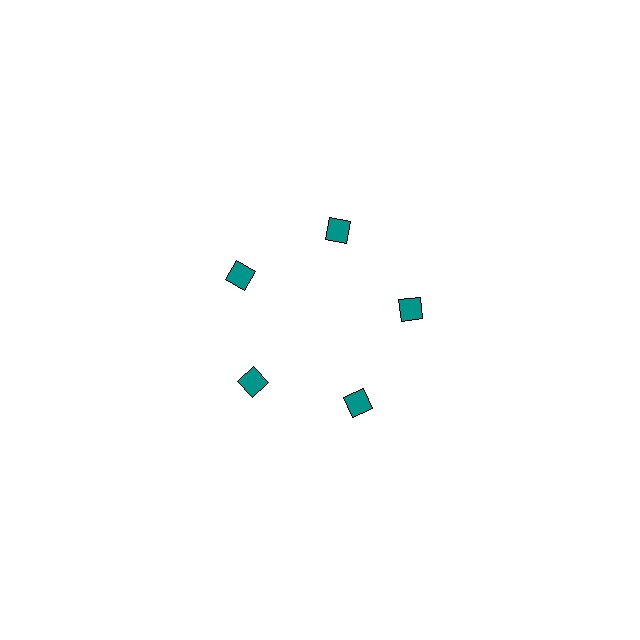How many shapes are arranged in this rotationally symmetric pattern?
There are 5 shapes, arranged in 5 groups of 1.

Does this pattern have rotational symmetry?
Yes, this pattern has 5-fold rotational symmetry. It looks the same after rotating 72 degrees around the center.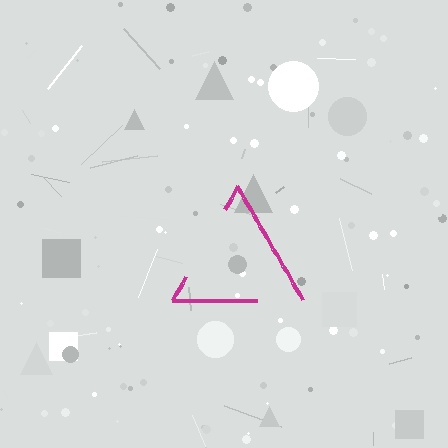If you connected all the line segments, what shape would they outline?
They would outline a triangle.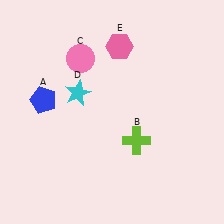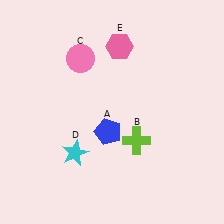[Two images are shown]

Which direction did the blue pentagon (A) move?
The blue pentagon (A) moved right.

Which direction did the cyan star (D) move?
The cyan star (D) moved down.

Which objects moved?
The objects that moved are: the blue pentagon (A), the cyan star (D).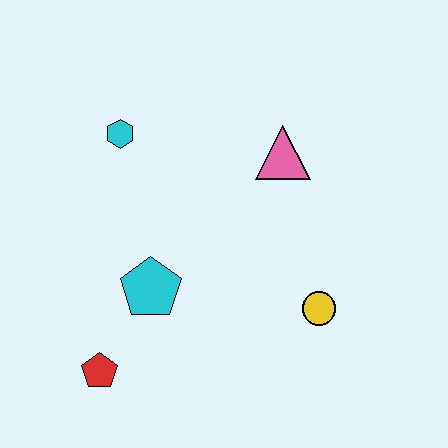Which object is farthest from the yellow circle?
The cyan hexagon is farthest from the yellow circle.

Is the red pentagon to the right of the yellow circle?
No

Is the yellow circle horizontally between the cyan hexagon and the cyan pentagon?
No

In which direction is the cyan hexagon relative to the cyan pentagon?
The cyan hexagon is above the cyan pentagon.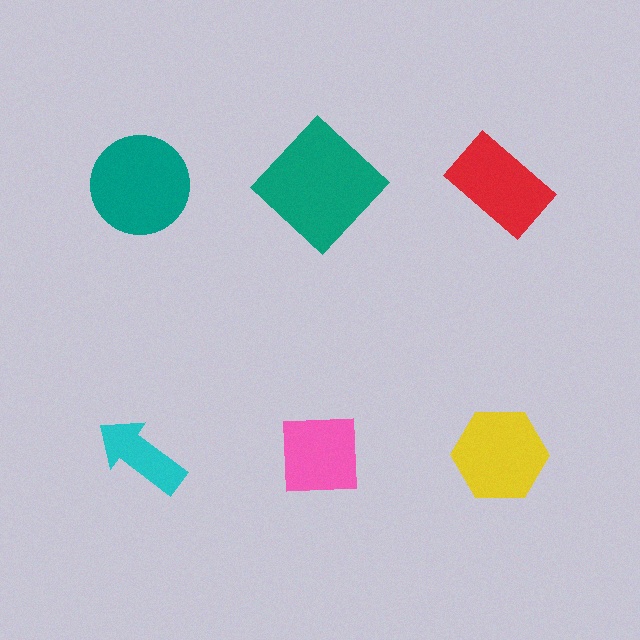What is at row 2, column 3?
A yellow hexagon.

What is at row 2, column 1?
A cyan arrow.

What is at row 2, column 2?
A pink square.